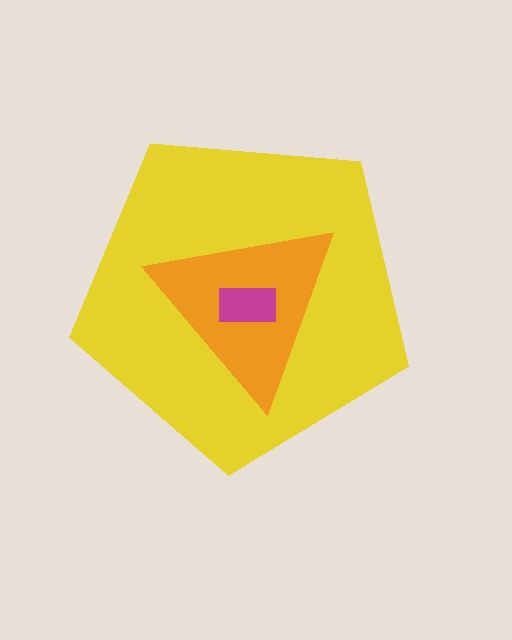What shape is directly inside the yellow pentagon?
The orange triangle.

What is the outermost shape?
The yellow pentagon.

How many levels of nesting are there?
3.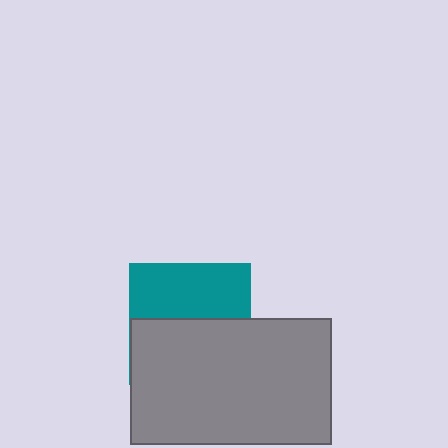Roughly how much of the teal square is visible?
A small part of it is visible (roughly 44%).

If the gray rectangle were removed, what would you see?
You would see the complete teal square.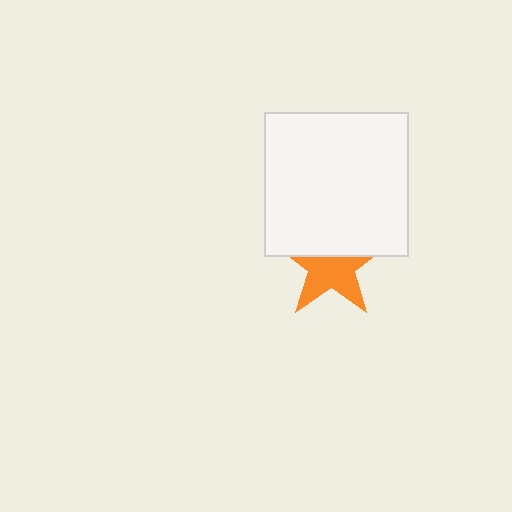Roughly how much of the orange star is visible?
About half of it is visible (roughly 58%).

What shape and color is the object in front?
The object in front is a white square.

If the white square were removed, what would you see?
You would see the complete orange star.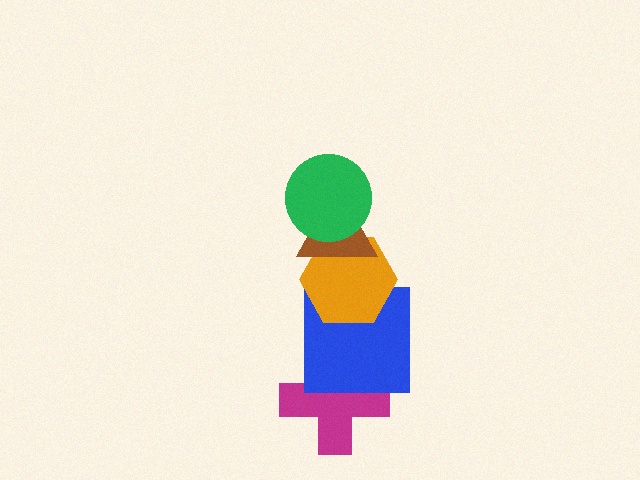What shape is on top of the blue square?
The orange hexagon is on top of the blue square.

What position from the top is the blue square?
The blue square is 4th from the top.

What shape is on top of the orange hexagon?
The brown triangle is on top of the orange hexagon.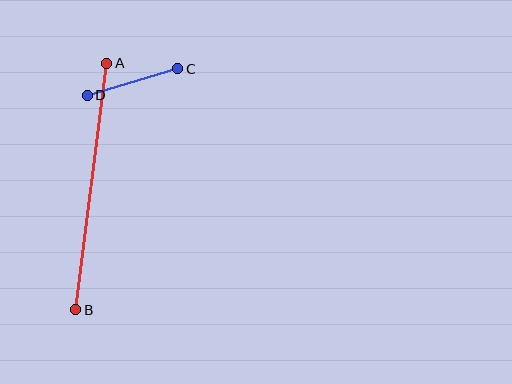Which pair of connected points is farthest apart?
Points A and B are farthest apart.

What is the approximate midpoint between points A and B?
The midpoint is at approximately (91, 187) pixels.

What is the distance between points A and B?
The distance is approximately 248 pixels.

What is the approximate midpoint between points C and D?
The midpoint is at approximately (133, 82) pixels.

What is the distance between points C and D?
The distance is approximately 94 pixels.